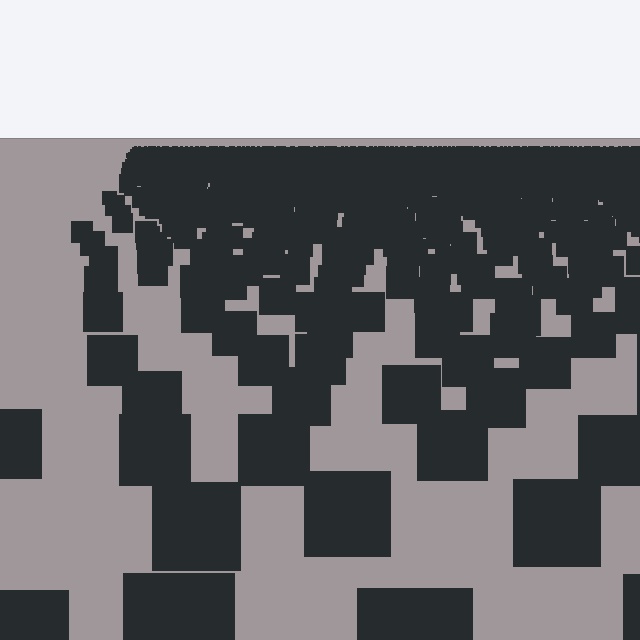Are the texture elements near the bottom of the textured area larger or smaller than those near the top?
Larger. Near the bottom, elements are closer to the viewer and appear at a bigger on-screen size.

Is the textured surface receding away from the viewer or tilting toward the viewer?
The surface is receding away from the viewer. Texture elements get smaller and denser toward the top.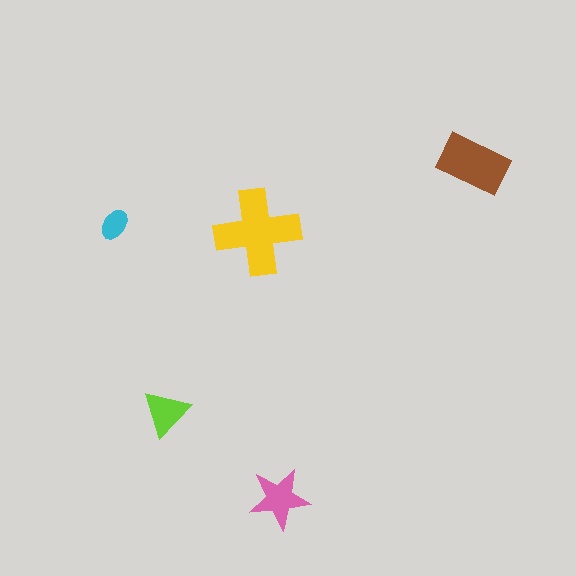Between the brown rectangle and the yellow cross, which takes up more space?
The yellow cross.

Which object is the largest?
The yellow cross.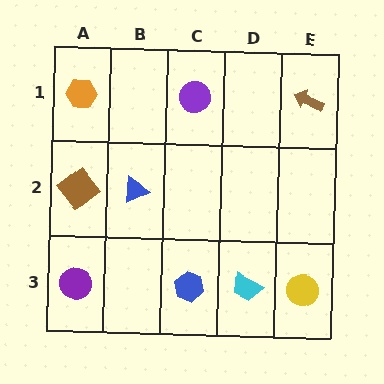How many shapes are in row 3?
4 shapes.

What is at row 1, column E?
A brown arrow.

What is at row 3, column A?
A purple circle.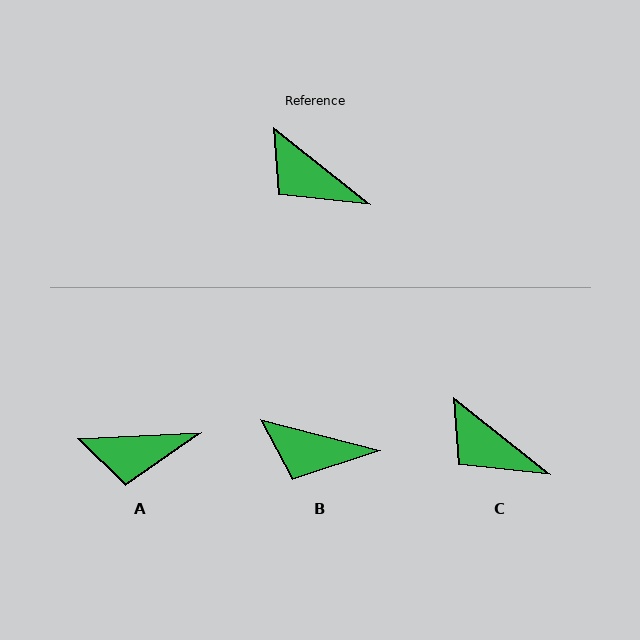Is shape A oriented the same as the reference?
No, it is off by about 41 degrees.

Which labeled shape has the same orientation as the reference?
C.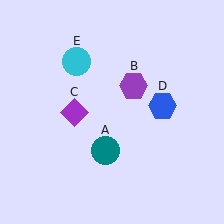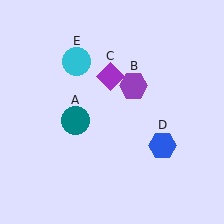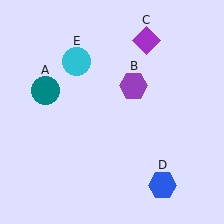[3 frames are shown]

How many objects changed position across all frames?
3 objects changed position: teal circle (object A), purple diamond (object C), blue hexagon (object D).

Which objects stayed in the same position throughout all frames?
Purple hexagon (object B) and cyan circle (object E) remained stationary.